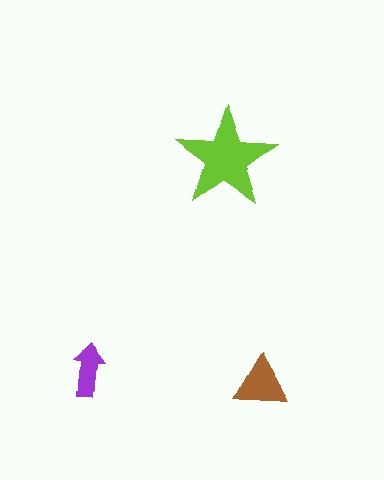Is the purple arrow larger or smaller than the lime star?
Smaller.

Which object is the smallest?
The purple arrow.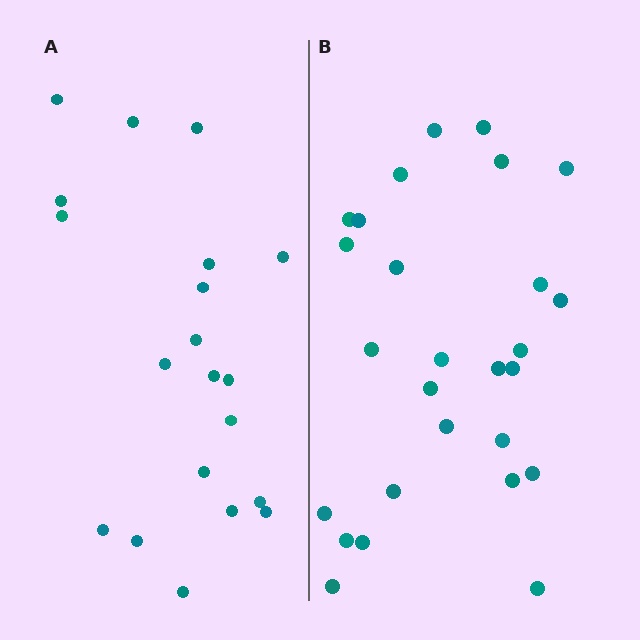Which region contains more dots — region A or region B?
Region B (the right region) has more dots.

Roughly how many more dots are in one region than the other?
Region B has roughly 8 or so more dots than region A.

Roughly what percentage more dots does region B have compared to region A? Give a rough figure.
About 35% more.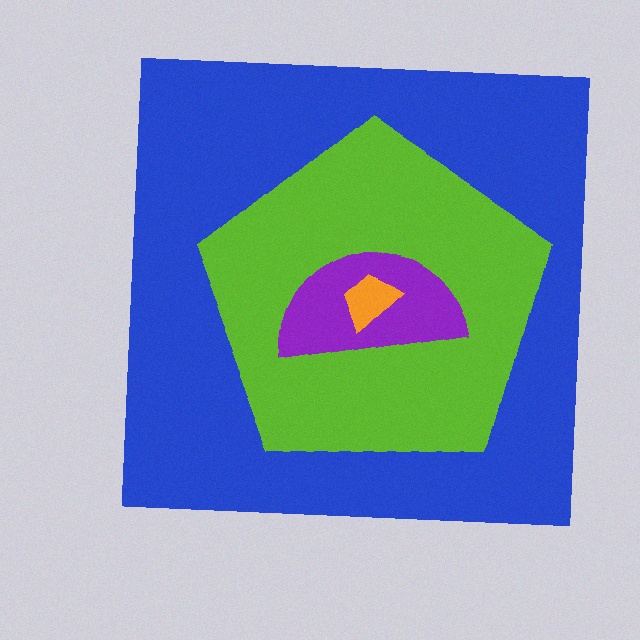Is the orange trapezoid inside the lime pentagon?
Yes.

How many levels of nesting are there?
4.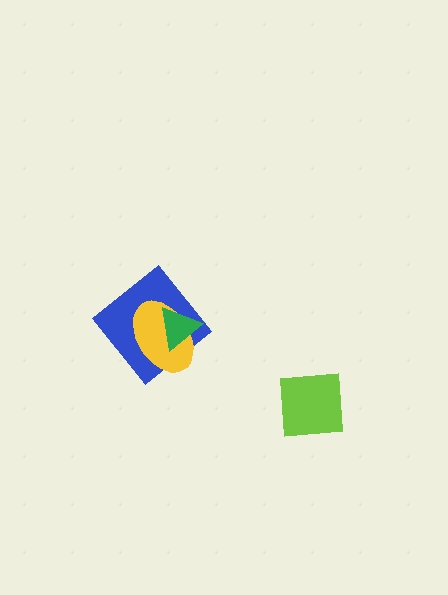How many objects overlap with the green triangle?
2 objects overlap with the green triangle.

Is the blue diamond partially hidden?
Yes, it is partially covered by another shape.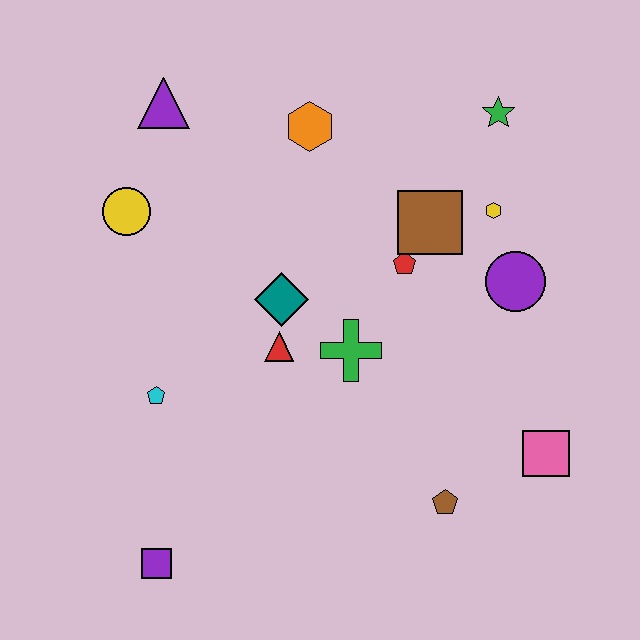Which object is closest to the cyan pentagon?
The red triangle is closest to the cyan pentagon.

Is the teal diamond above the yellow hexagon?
No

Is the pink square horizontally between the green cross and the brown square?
No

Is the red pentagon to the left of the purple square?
No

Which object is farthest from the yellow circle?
The pink square is farthest from the yellow circle.